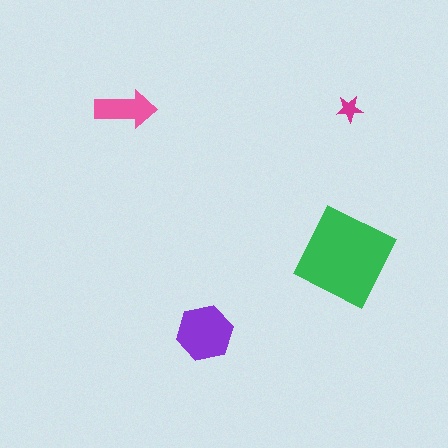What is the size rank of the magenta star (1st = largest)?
4th.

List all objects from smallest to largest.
The magenta star, the pink arrow, the purple hexagon, the green diamond.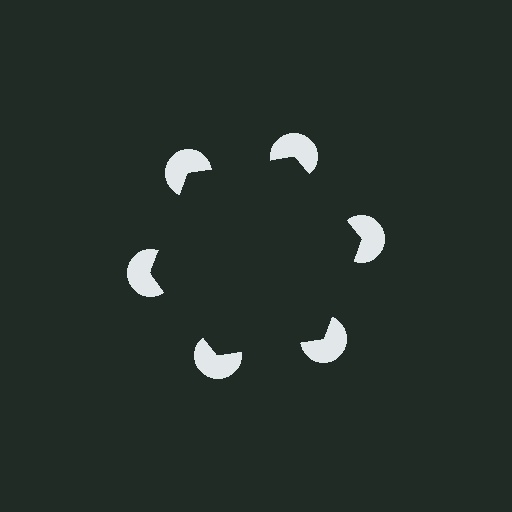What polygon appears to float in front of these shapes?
An illusory hexagon — its edges are inferred from the aligned wedge cuts in the pac-man discs, not physically drawn.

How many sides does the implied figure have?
6 sides.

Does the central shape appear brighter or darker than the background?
It typically appears slightly darker than the background, even though no actual brightness change is drawn.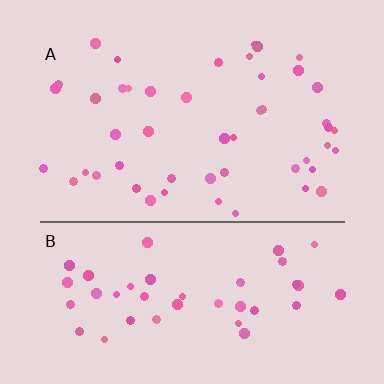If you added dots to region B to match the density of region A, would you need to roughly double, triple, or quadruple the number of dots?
Approximately double.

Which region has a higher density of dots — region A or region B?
A (the top).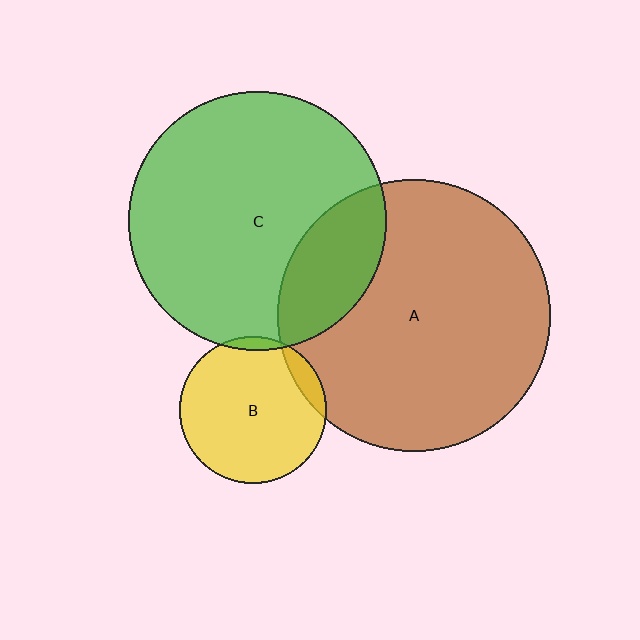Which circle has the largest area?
Circle A (brown).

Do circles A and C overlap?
Yes.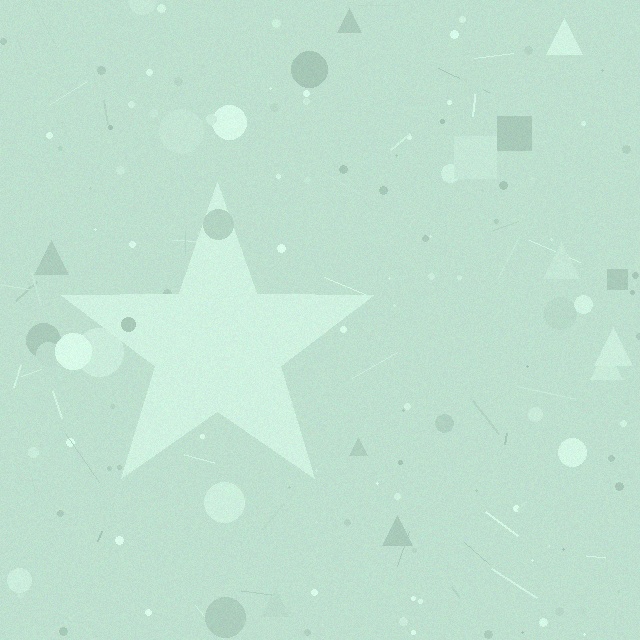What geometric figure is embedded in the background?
A star is embedded in the background.